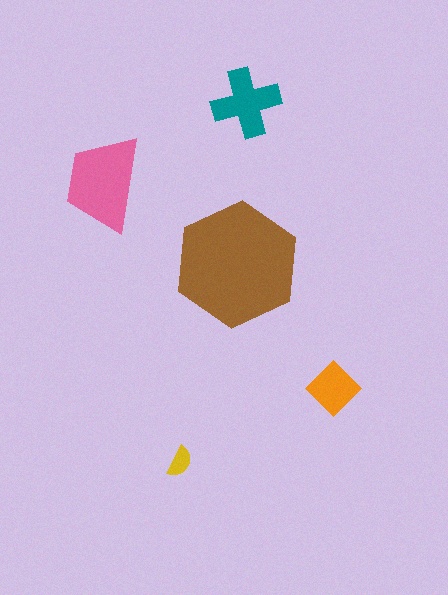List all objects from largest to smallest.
The brown hexagon, the pink trapezoid, the teal cross, the orange diamond, the yellow semicircle.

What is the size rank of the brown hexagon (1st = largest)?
1st.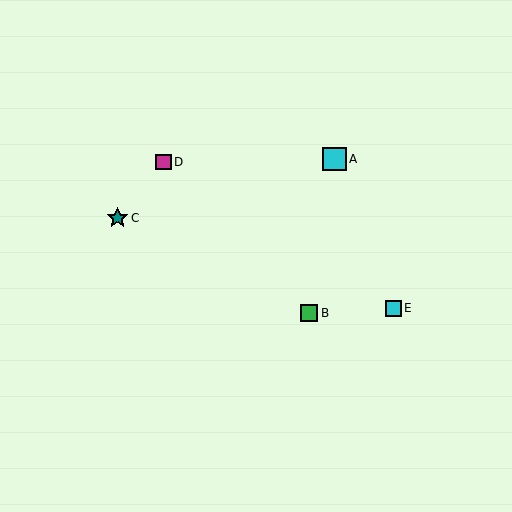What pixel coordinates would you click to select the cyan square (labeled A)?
Click at (335, 159) to select the cyan square A.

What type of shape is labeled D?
Shape D is a magenta square.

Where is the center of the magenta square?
The center of the magenta square is at (163, 162).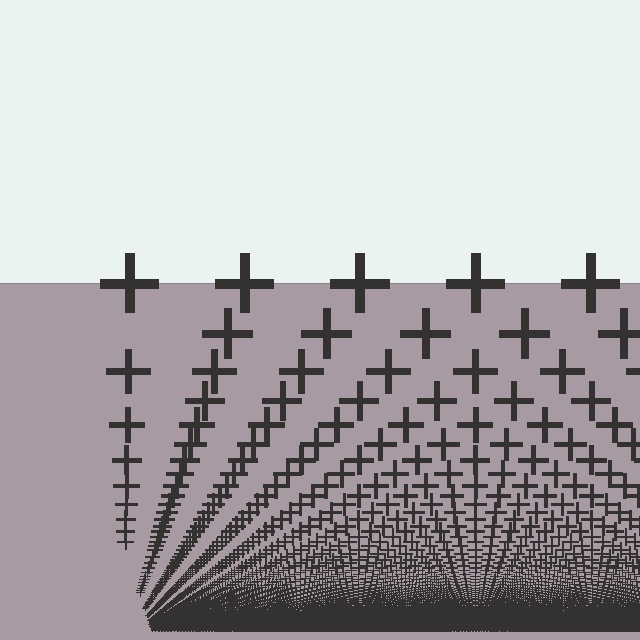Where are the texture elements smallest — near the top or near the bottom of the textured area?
Near the bottom.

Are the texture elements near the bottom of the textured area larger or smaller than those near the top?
Smaller. The gradient is inverted — elements near the bottom are smaller and denser.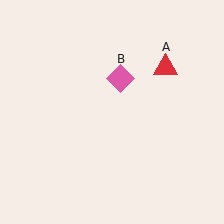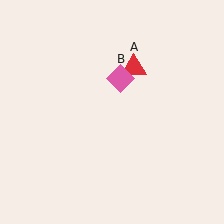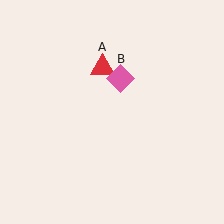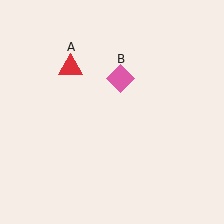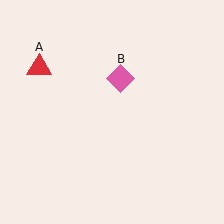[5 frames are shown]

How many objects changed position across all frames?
1 object changed position: red triangle (object A).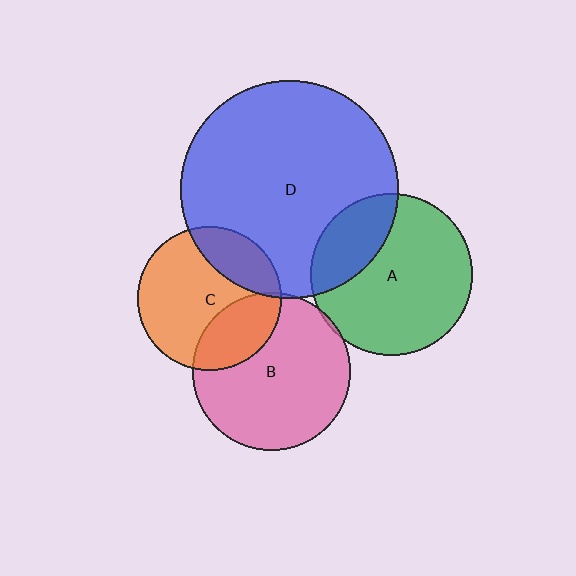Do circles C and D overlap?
Yes.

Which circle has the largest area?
Circle D (blue).